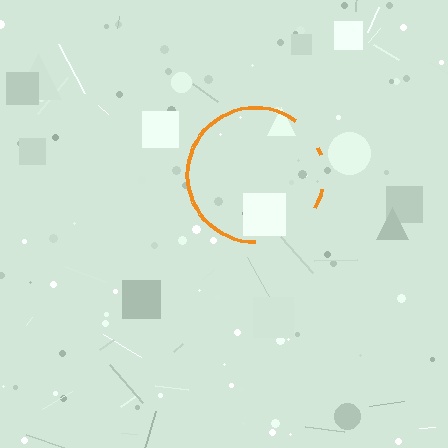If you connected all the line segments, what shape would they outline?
They would outline a circle.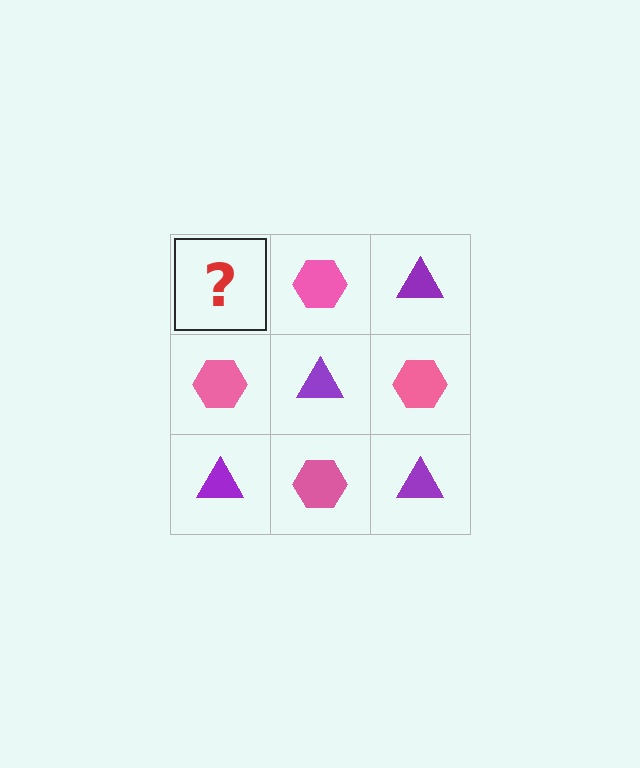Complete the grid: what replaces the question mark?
The question mark should be replaced with a purple triangle.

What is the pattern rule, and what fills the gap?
The rule is that it alternates purple triangle and pink hexagon in a checkerboard pattern. The gap should be filled with a purple triangle.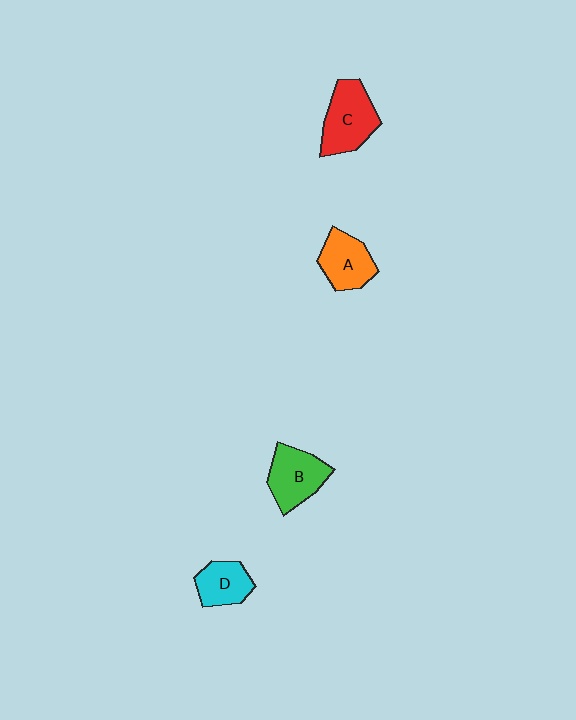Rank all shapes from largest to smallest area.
From largest to smallest: C (red), B (green), A (orange), D (cyan).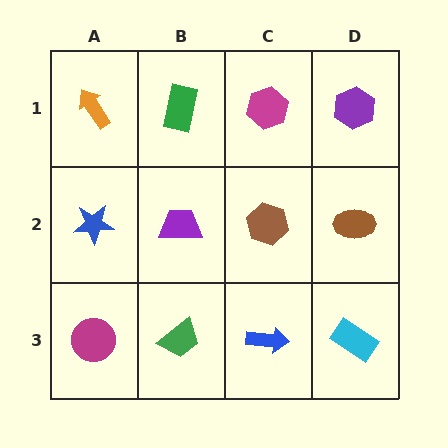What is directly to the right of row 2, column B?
A brown hexagon.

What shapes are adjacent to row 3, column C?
A brown hexagon (row 2, column C), a green trapezoid (row 3, column B), a cyan rectangle (row 3, column D).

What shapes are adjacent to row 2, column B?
A green rectangle (row 1, column B), a green trapezoid (row 3, column B), a blue star (row 2, column A), a brown hexagon (row 2, column C).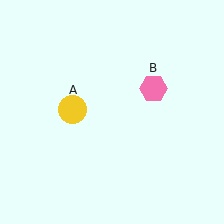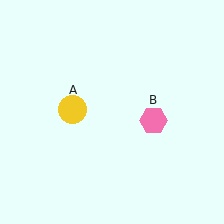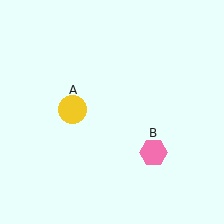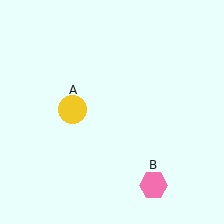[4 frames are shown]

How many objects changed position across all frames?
1 object changed position: pink hexagon (object B).